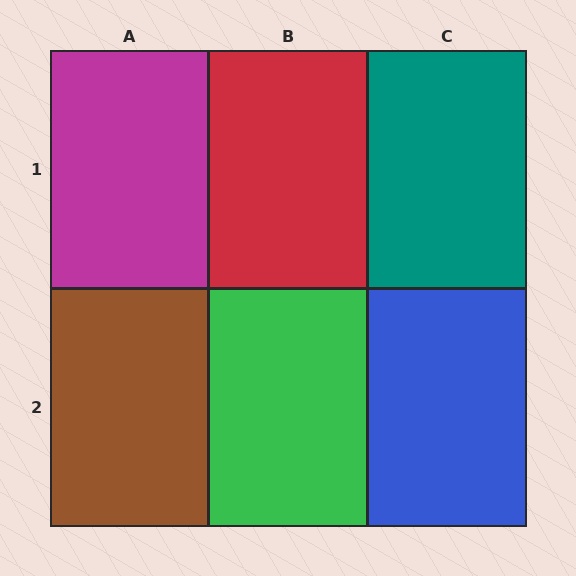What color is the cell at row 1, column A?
Magenta.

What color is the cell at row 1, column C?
Teal.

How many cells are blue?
1 cell is blue.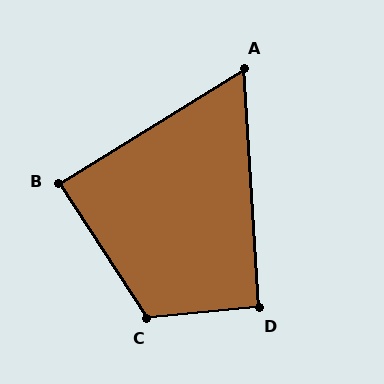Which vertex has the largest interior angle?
C, at approximately 118 degrees.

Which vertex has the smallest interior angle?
A, at approximately 62 degrees.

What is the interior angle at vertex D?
Approximately 92 degrees (approximately right).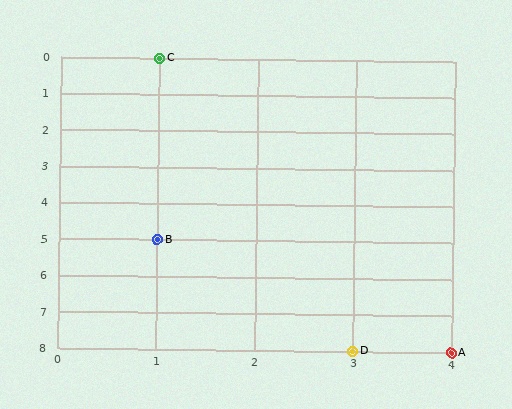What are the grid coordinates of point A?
Point A is at grid coordinates (4, 8).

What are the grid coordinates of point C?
Point C is at grid coordinates (1, 0).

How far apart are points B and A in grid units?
Points B and A are 3 columns and 3 rows apart (about 4.2 grid units diagonally).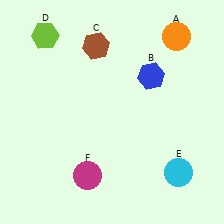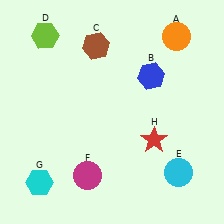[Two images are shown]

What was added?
A cyan hexagon (G), a red star (H) were added in Image 2.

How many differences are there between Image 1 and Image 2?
There are 2 differences between the two images.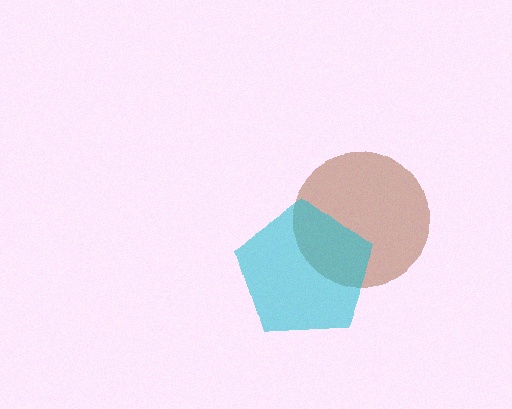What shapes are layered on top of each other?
The layered shapes are: a brown circle, a cyan pentagon.